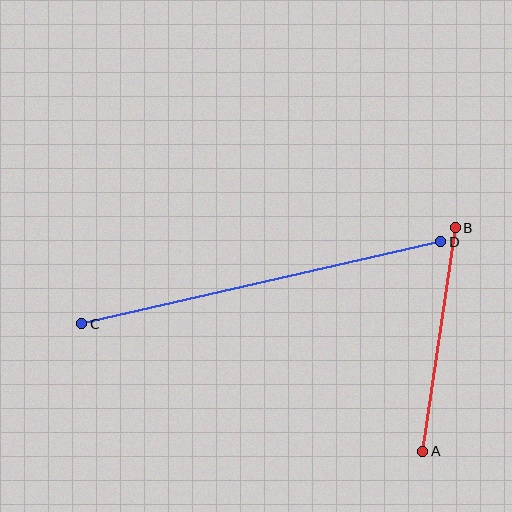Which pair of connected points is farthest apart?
Points C and D are farthest apart.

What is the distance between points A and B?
The distance is approximately 226 pixels.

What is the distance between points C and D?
The distance is approximately 368 pixels.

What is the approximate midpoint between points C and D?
The midpoint is at approximately (261, 283) pixels.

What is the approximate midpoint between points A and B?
The midpoint is at approximately (439, 340) pixels.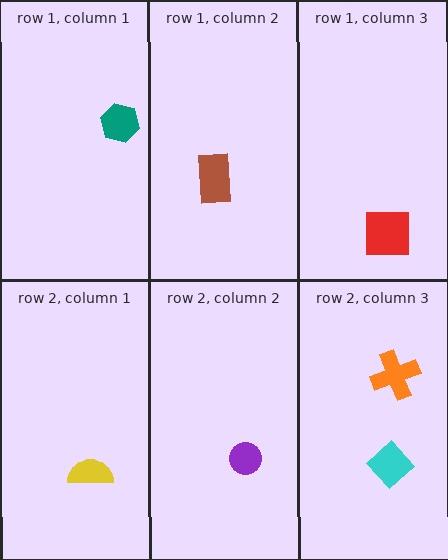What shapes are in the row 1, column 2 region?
The brown rectangle.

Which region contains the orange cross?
The row 2, column 3 region.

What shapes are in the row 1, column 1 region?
The teal hexagon.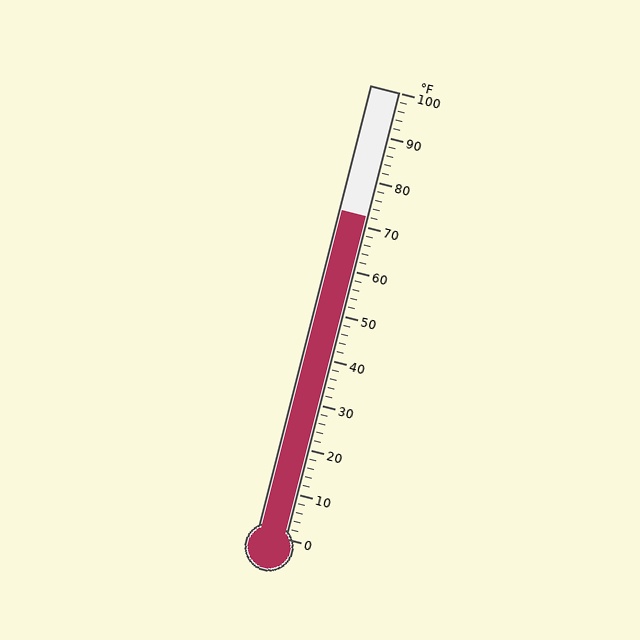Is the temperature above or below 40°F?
The temperature is above 40°F.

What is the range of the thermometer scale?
The thermometer scale ranges from 0°F to 100°F.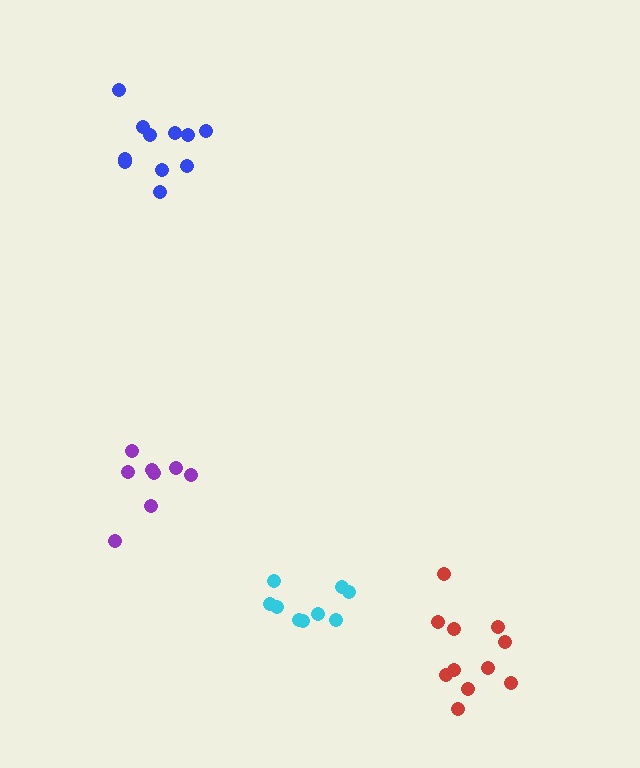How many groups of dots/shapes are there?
There are 4 groups.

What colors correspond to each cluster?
The clusters are colored: cyan, blue, red, purple.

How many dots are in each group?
Group 1: 9 dots, Group 2: 11 dots, Group 3: 11 dots, Group 4: 8 dots (39 total).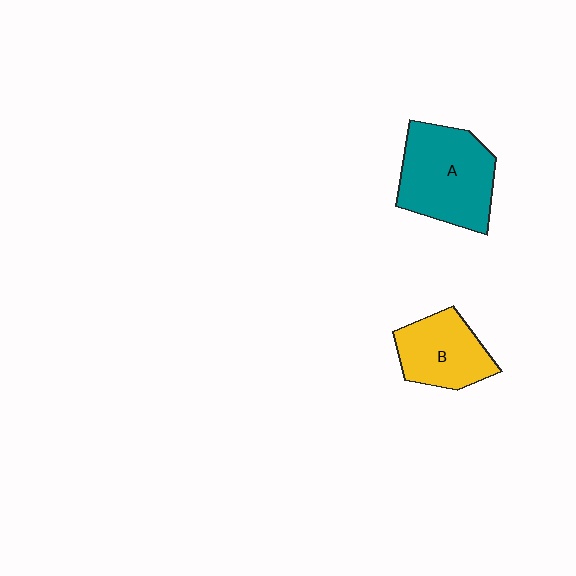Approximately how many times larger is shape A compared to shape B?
Approximately 1.4 times.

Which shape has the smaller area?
Shape B (yellow).